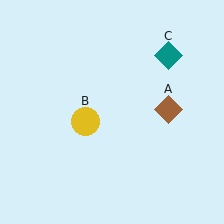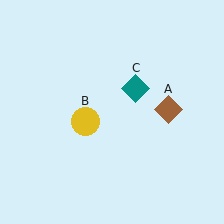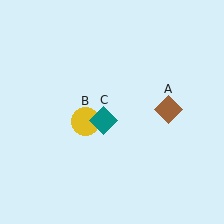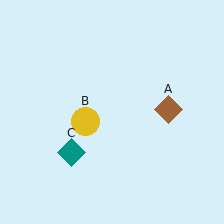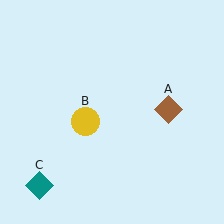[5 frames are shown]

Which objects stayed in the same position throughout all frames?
Brown diamond (object A) and yellow circle (object B) remained stationary.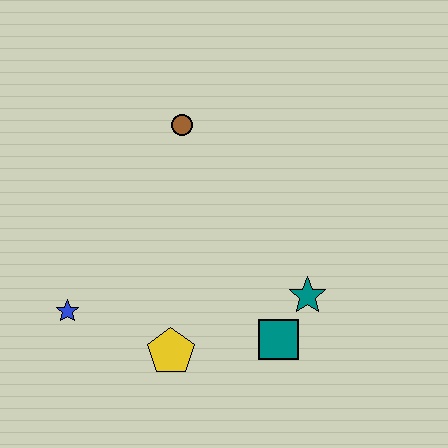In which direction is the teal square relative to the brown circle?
The teal square is below the brown circle.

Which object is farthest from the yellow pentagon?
The brown circle is farthest from the yellow pentagon.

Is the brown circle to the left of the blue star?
No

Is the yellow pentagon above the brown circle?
No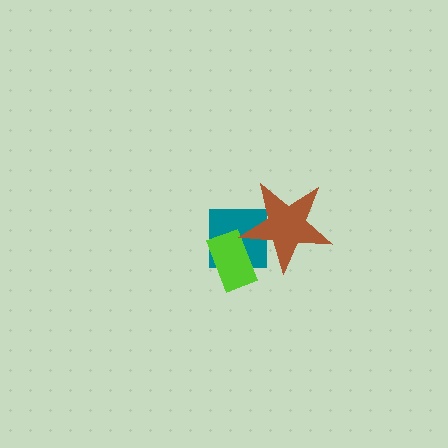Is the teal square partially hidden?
Yes, it is partially covered by another shape.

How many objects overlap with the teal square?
2 objects overlap with the teal square.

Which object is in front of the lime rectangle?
The brown star is in front of the lime rectangle.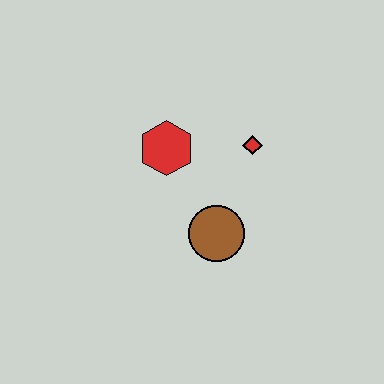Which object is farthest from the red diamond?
The brown circle is farthest from the red diamond.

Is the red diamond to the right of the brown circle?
Yes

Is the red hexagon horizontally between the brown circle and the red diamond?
No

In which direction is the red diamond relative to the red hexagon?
The red diamond is to the right of the red hexagon.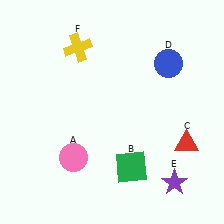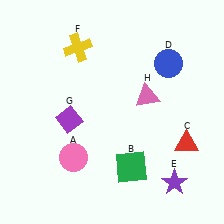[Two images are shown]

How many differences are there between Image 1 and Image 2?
There are 2 differences between the two images.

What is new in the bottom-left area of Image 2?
A purple diamond (G) was added in the bottom-left area of Image 2.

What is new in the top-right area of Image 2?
A pink triangle (H) was added in the top-right area of Image 2.